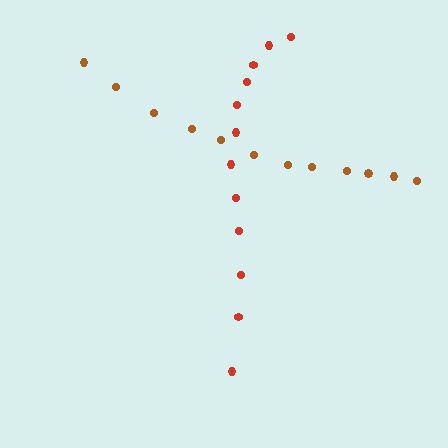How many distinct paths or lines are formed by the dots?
There are 2 distinct paths.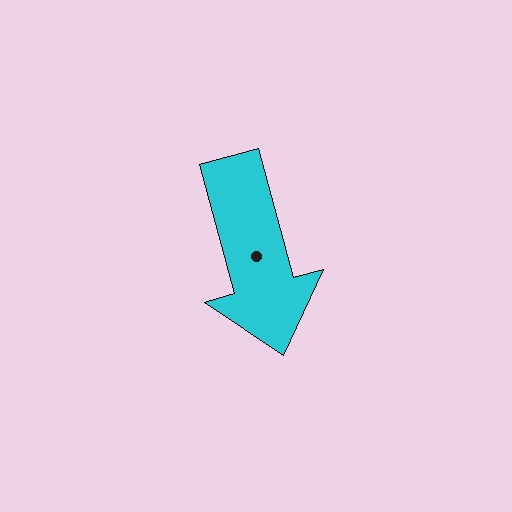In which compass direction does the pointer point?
South.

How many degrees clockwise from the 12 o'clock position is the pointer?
Approximately 165 degrees.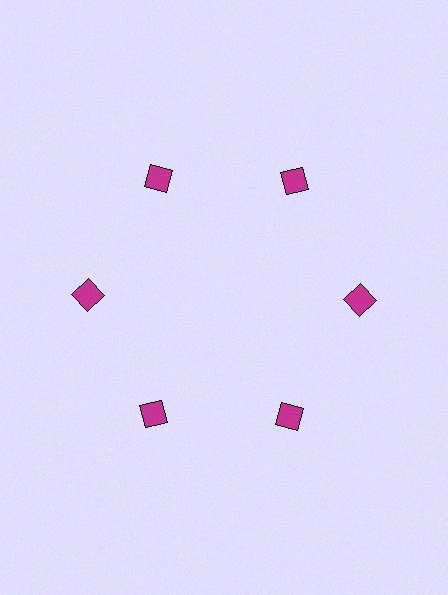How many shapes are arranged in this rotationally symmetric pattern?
There are 6 shapes, arranged in 6 groups of 1.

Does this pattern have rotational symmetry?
Yes, this pattern has 6-fold rotational symmetry. It looks the same after rotating 60 degrees around the center.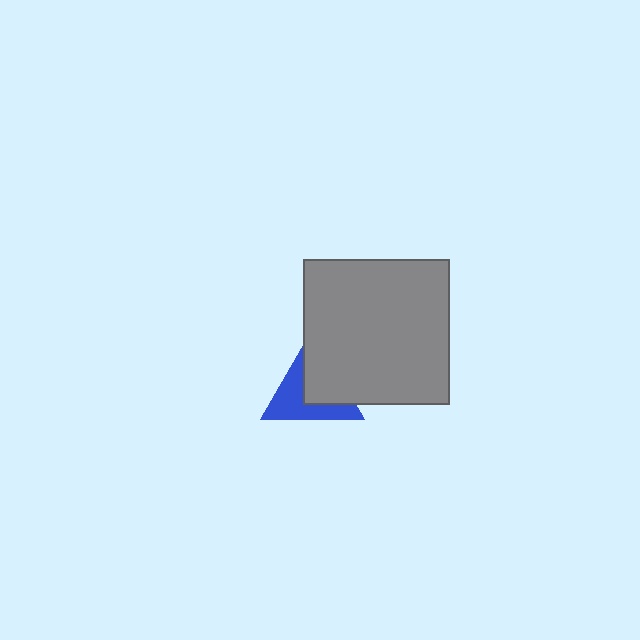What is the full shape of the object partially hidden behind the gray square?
The partially hidden object is a blue triangle.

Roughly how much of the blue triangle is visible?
About half of it is visible (roughly 51%).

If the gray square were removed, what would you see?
You would see the complete blue triangle.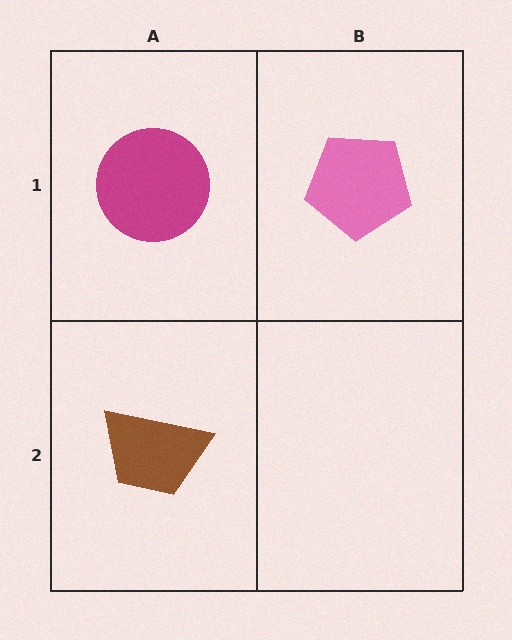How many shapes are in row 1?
2 shapes.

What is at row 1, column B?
A pink pentagon.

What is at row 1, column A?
A magenta circle.